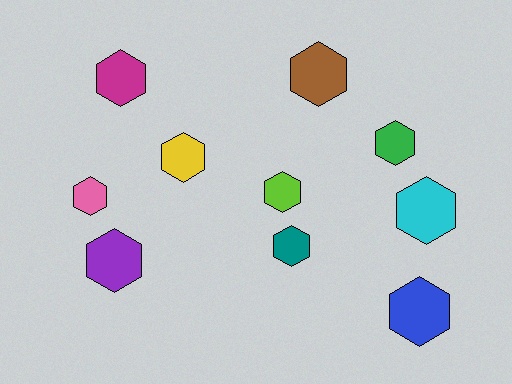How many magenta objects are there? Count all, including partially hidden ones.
There is 1 magenta object.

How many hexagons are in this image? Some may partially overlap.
There are 10 hexagons.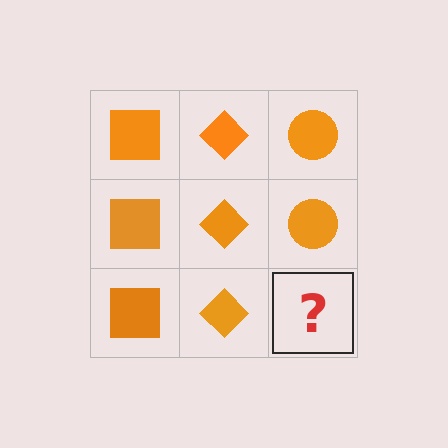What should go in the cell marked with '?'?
The missing cell should contain an orange circle.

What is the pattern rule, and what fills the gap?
The rule is that each column has a consistent shape. The gap should be filled with an orange circle.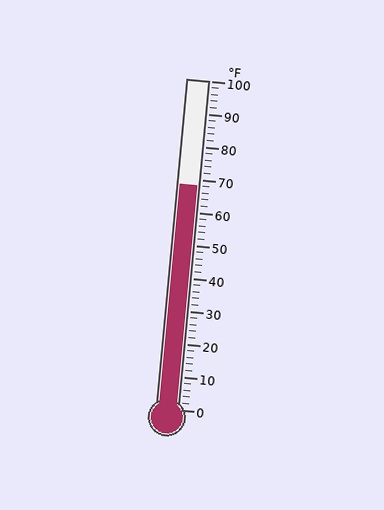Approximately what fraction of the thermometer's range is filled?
The thermometer is filled to approximately 70% of its range.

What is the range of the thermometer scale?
The thermometer scale ranges from 0°F to 100°F.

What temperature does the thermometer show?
The thermometer shows approximately 68°F.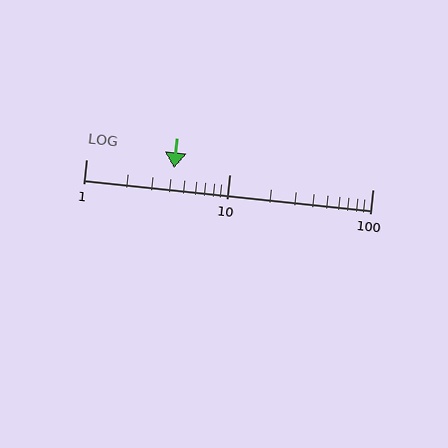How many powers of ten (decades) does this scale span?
The scale spans 2 decades, from 1 to 100.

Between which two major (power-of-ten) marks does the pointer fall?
The pointer is between 1 and 10.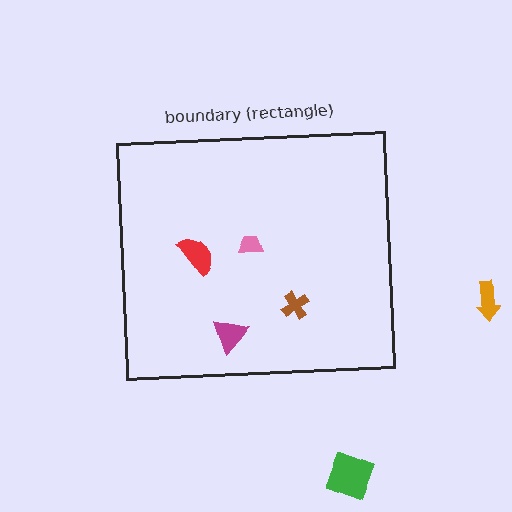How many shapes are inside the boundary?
4 inside, 2 outside.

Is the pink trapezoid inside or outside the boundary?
Inside.